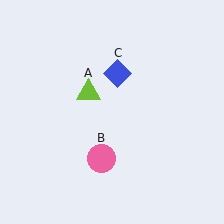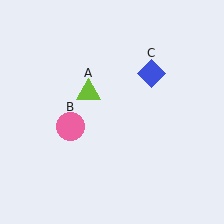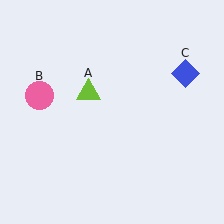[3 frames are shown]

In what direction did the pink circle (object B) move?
The pink circle (object B) moved up and to the left.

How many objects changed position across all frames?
2 objects changed position: pink circle (object B), blue diamond (object C).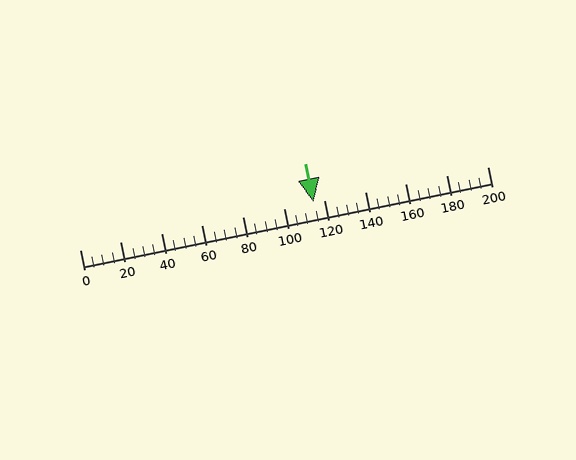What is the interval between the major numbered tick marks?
The major tick marks are spaced 20 units apart.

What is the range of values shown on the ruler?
The ruler shows values from 0 to 200.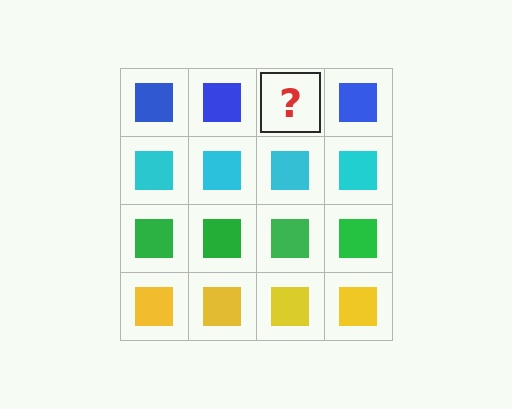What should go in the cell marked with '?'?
The missing cell should contain a blue square.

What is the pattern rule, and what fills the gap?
The rule is that each row has a consistent color. The gap should be filled with a blue square.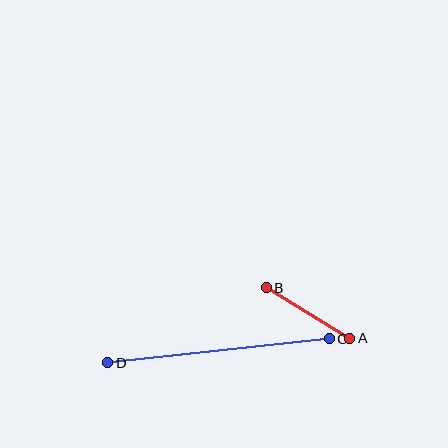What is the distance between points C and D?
The distance is approximately 223 pixels.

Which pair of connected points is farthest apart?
Points C and D are farthest apart.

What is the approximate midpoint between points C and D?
The midpoint is at approximately (218, 351) pixels.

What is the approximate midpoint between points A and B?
The midpoint is at approximately (308, 313) pixels.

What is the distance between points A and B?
The distance is approximately 98 pixels.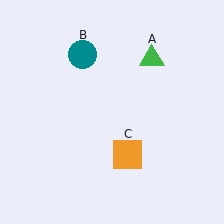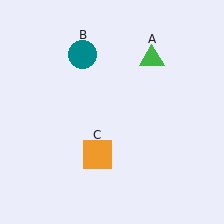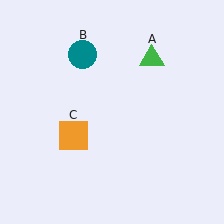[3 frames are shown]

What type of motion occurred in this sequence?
The orange square (object C) rotated clockwise around the center of the scene.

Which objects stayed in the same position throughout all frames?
Green triangle (object A) and teal circle (object B) remained stationary.